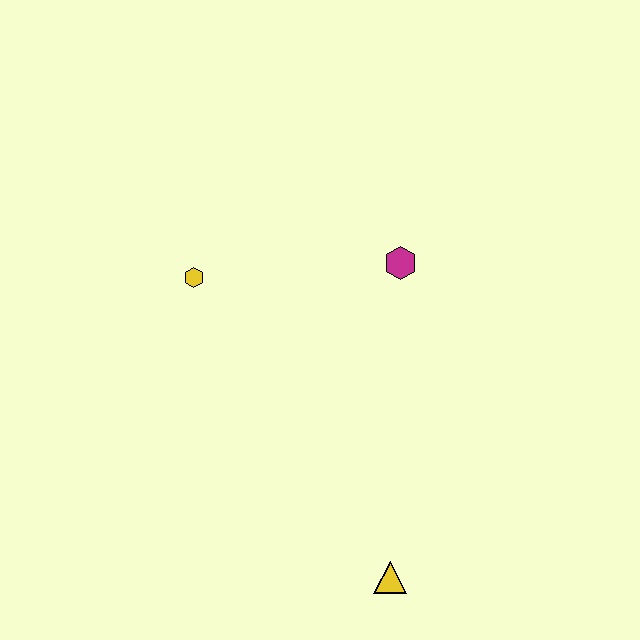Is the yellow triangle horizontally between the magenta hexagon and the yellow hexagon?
Yes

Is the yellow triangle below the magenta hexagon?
Yes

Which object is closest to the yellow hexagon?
The magenta hexagon is closest to the yellow hexagon.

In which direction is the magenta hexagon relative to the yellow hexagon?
The magenta hexagon is to the right of the yellow hexagon.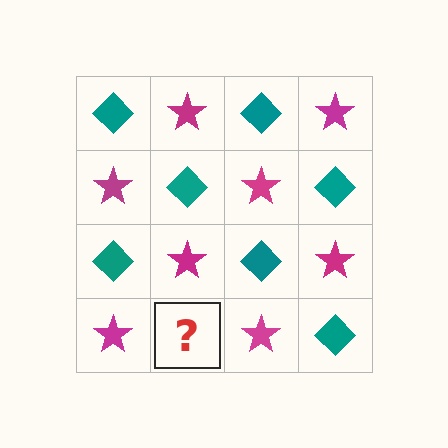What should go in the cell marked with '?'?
The missing cell should contain a teal diamond.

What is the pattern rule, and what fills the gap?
The rule is that it alternates teal diamond and magenta star in a checkerboard pattern. The gap should be filled with a teal diamond.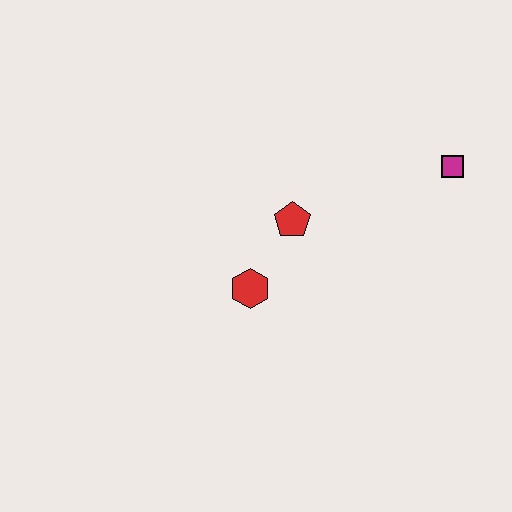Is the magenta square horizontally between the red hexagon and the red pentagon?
No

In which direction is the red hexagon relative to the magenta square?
The red hexagon is to the left of the magenta square.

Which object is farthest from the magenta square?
The red hexagon is farthest from the magenta square.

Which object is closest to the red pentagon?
The red hexagon is closest to the red pentagon.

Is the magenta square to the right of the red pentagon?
Yes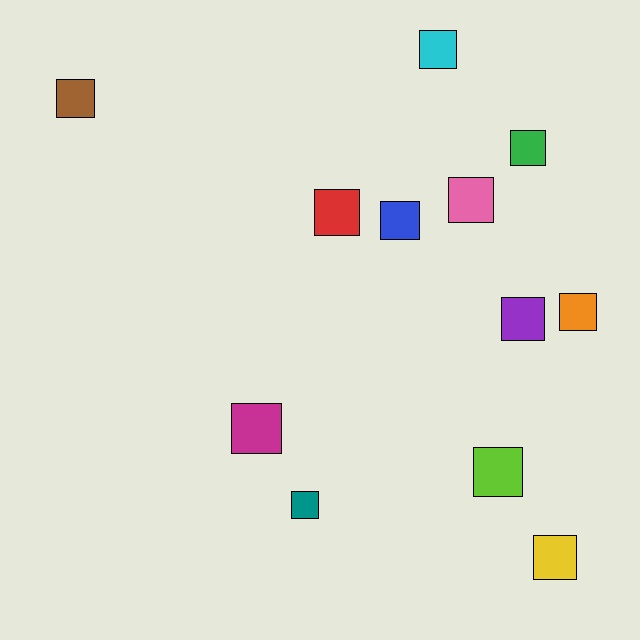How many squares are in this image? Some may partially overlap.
There are 12 squares.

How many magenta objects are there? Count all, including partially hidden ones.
There is 1 magenta object.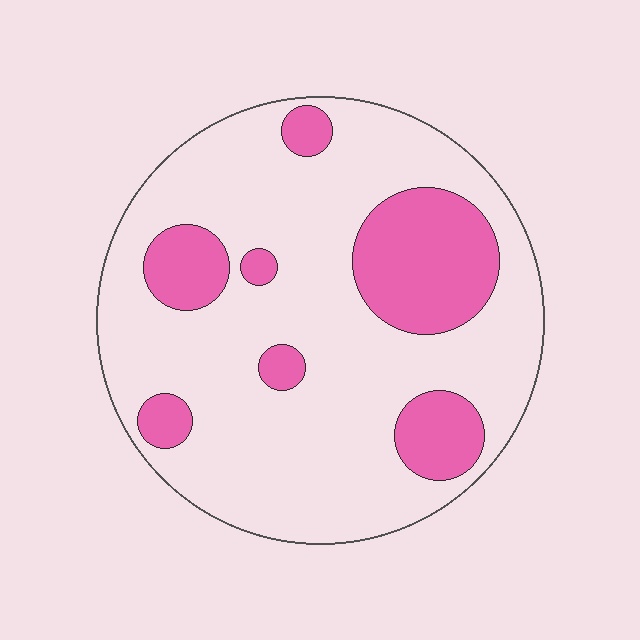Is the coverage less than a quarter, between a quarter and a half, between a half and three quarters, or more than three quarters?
Less than a quarter.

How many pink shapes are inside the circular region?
7.